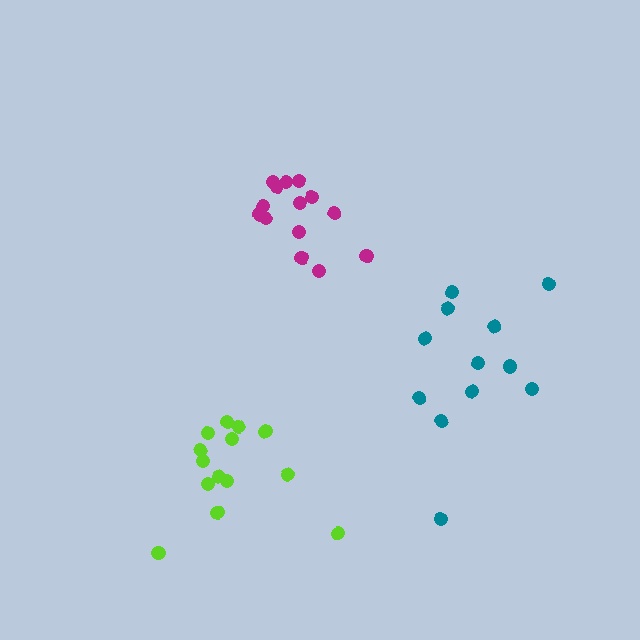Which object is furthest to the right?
The teal cluster is rightmost.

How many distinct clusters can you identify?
There are 3 distinct clusters.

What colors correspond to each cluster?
The clusters are colored: lime, teal, magenta.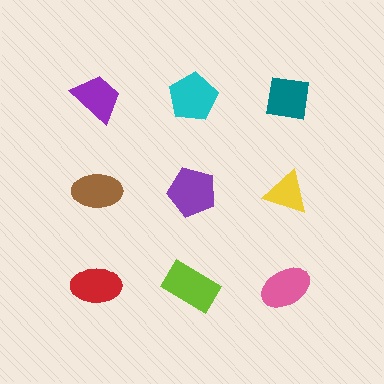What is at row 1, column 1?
A purple trapezoid.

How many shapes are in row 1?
3 shapes.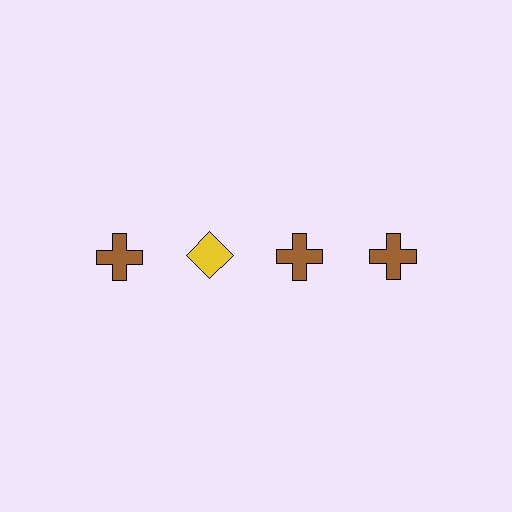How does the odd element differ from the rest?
It differs in both color (yellow instead of brown) and shape (diamond instead of cross).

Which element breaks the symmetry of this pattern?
The yellow diamond in the top row, second from left column breaks the symmetry. All other shapes are brown crosses.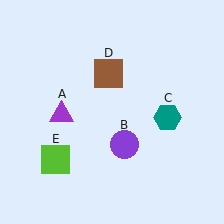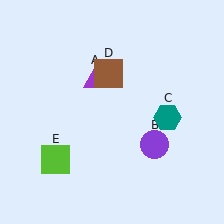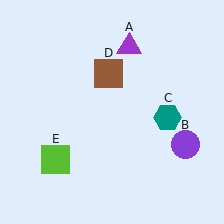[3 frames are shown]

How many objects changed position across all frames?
2 objects changed position: purple triangle (object A), purple circle (object B).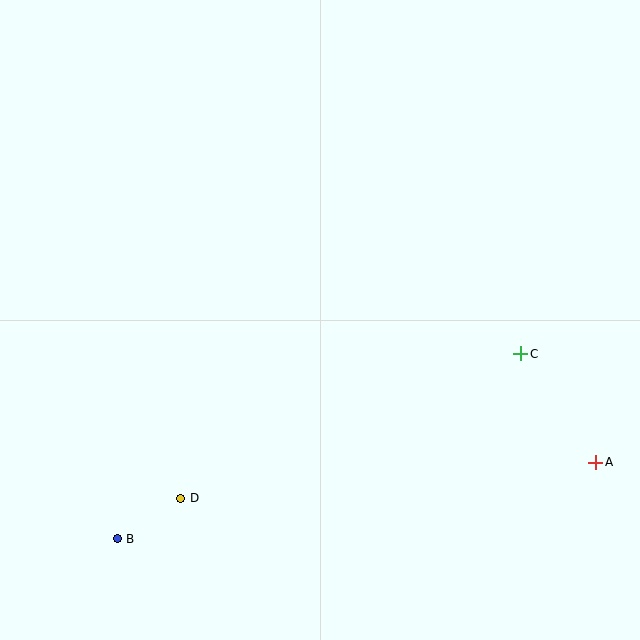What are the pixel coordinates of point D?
Point D is at (181, 498).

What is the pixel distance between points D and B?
The distance between D and B is 75 pixels.